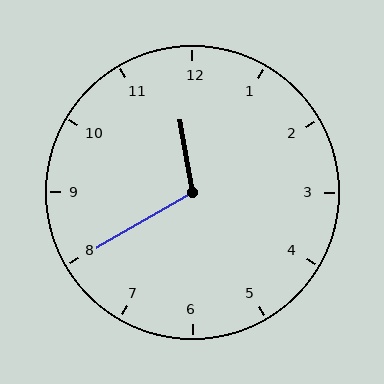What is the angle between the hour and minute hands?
Approximately 110 degrees.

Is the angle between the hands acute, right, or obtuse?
It is obtuse.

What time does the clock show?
11:40.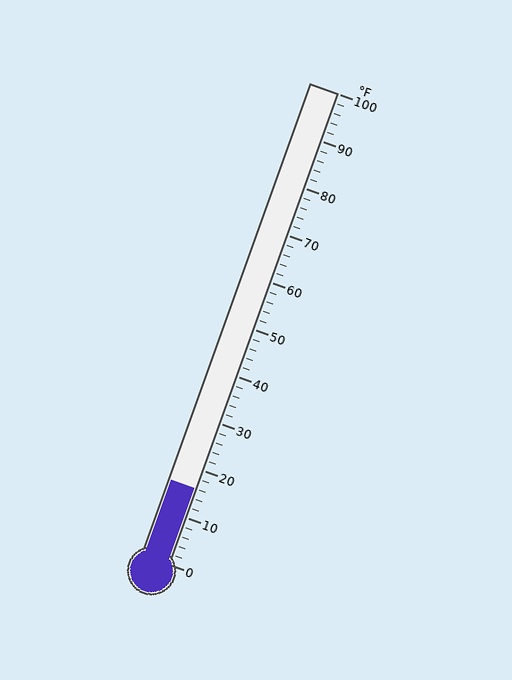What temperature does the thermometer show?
The thermometer shows approximately 16°F.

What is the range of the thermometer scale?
The thermometer scale ranges from 0°F to 100°F.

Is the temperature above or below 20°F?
The temperature is below 20°F.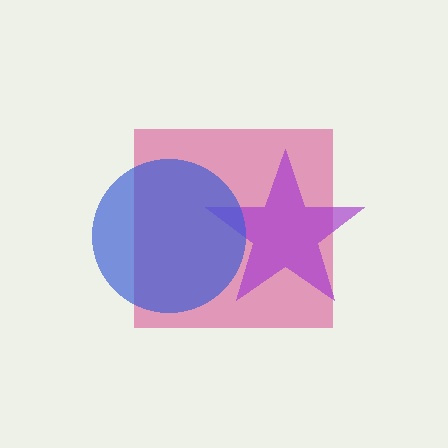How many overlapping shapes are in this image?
There are 3 overlapping shapes in the image.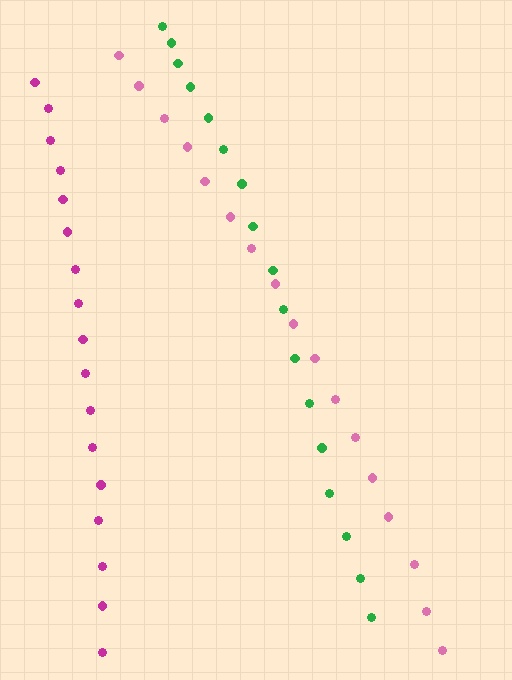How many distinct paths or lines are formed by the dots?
There are 3 distinct paths.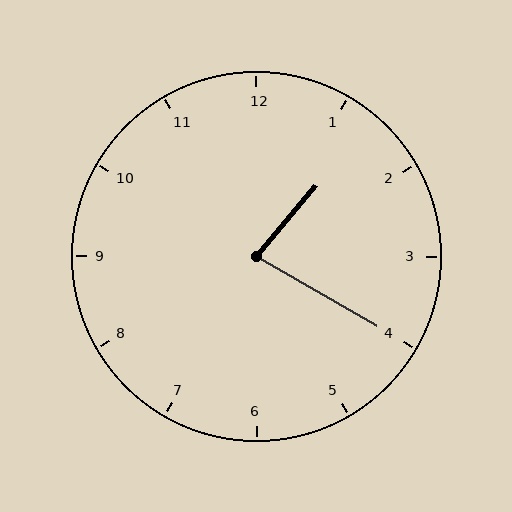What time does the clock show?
1:20.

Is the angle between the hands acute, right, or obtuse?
It is acute.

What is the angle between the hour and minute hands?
Approximately 80 degrees.